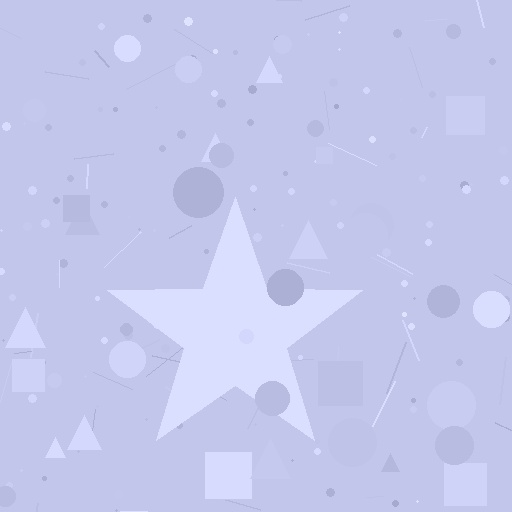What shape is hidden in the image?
A star is hidden in the image.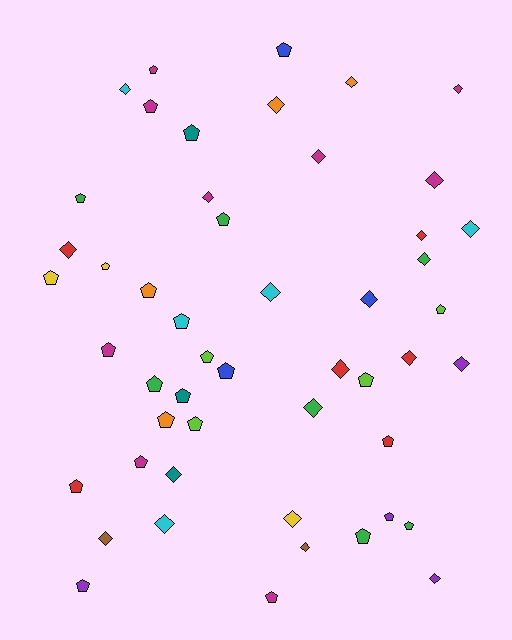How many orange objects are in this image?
There are 4 orange objects.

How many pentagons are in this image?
There are 27 pentagons.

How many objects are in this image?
There are 50 objects.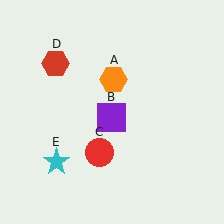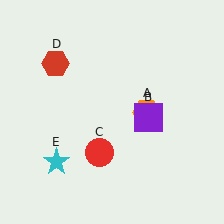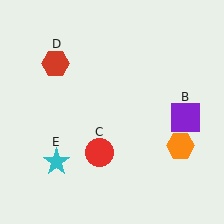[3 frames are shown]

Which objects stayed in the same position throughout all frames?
Red circle (object C) and red hexagon (object D) and cyan star (object E) remained stationary.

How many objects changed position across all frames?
2 objects changed position: orange hexagon (object A), purple square (object B).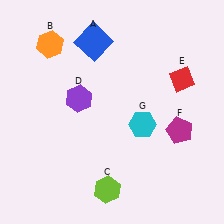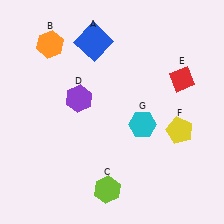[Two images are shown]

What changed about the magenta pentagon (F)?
In Image 1, F is magenta. In Image 2, it changed to yellow.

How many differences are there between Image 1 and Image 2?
There is 1 difference between the two images.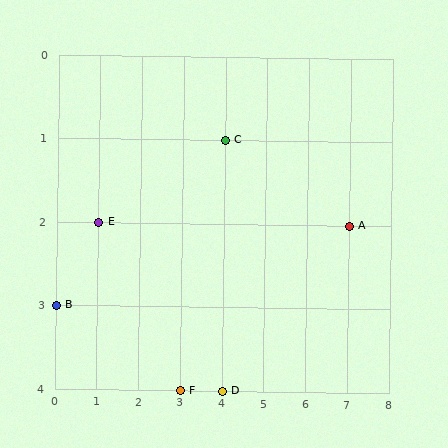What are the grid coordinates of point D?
Point D is at grid coordinates (4, 4).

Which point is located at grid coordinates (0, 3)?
Point B is at (0, 3).